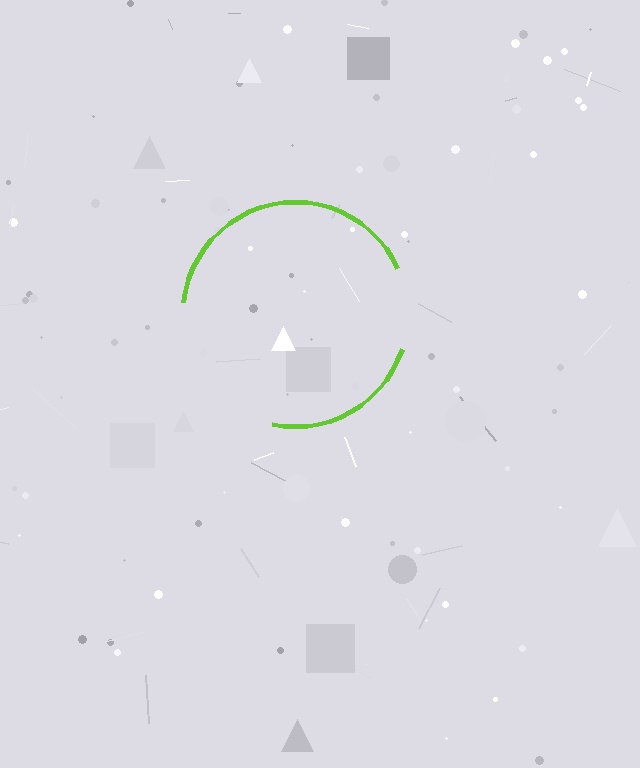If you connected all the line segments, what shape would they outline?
They would outline a circle.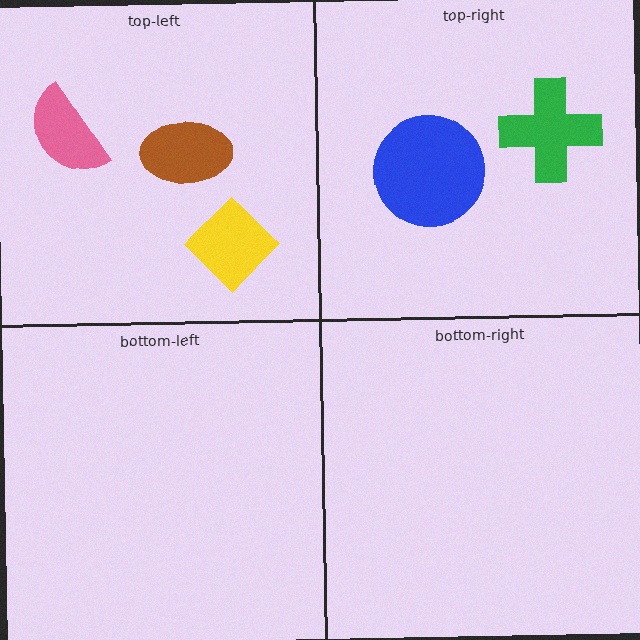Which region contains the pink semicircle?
The top-left region.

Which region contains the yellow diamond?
The top-left region.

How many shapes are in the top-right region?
2.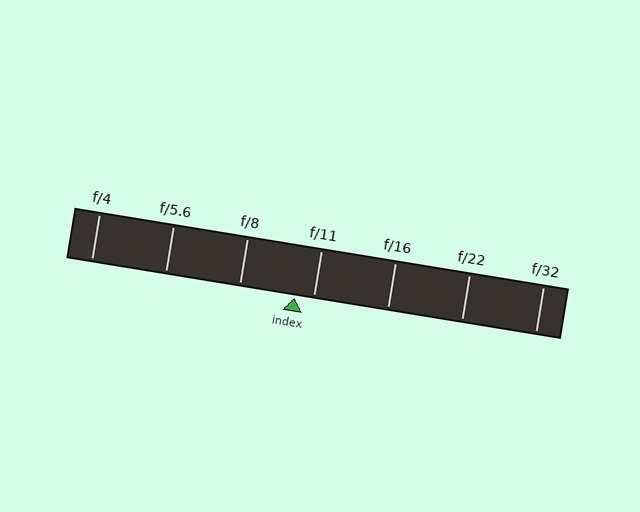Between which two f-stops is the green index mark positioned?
The index mark is between f/8 and f/11.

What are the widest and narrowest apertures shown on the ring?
The widest aperture shown is f/4 and the narrowest is f/32.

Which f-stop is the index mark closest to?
The index mark is closest to f/11.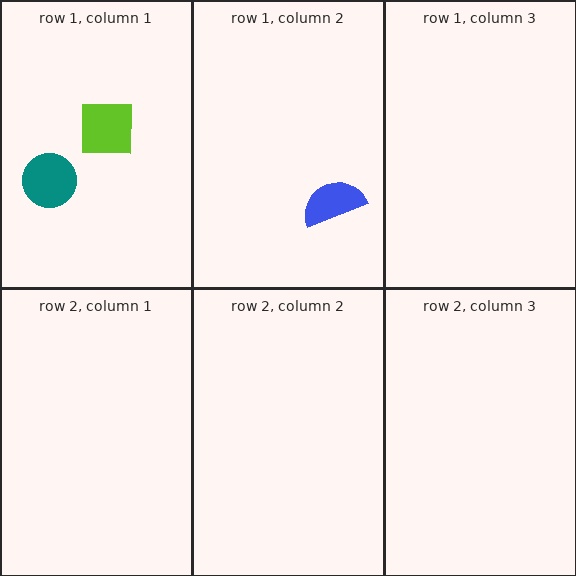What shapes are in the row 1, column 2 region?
The blue semicircle.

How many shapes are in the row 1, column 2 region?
1.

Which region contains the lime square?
The row 1, column 1 region.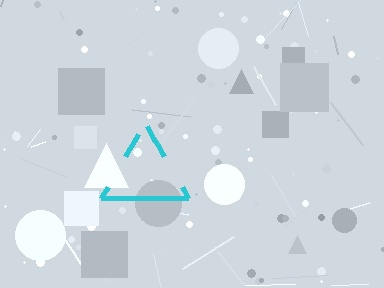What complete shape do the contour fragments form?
The contour fragments form a triangle.